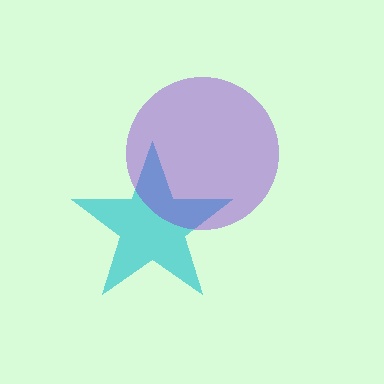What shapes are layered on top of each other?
The layered shapes are: a cyan star, a purple circle.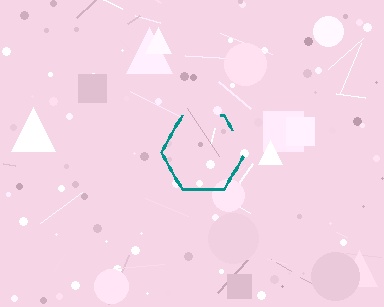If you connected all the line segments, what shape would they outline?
They would outline a hexagon.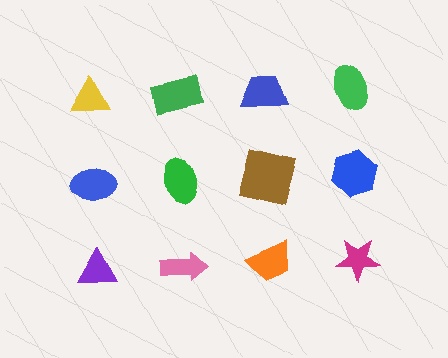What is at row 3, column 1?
A purple triangle.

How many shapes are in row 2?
4 shapes.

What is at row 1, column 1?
A yellow triangle.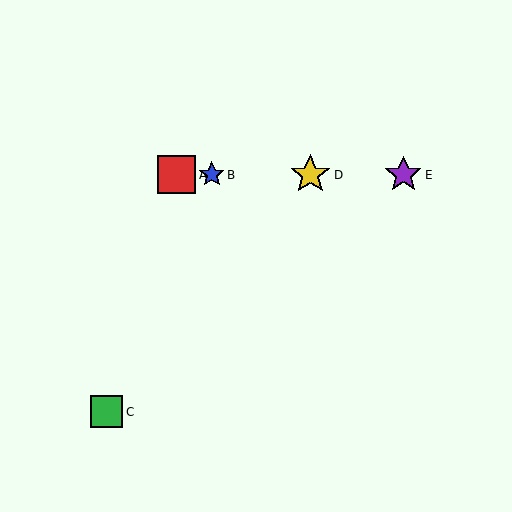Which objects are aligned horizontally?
Objects A, B, D, E are aligned horizontally.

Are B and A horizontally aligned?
Yes, both are at y≈175.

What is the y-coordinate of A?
Object A is at y≈175.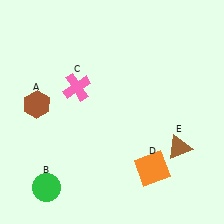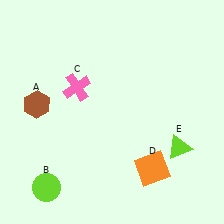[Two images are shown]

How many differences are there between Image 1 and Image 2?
There are 2 differences between the two images.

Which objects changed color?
B changed from green to lime. E changed from brown to lime.